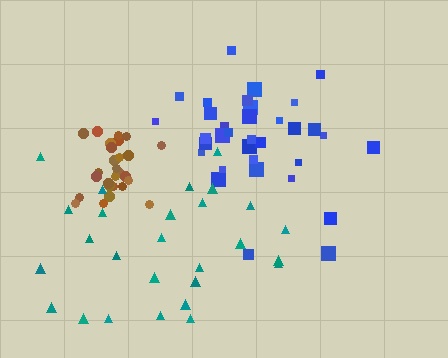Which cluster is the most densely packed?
Brown.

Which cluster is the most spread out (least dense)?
Teal.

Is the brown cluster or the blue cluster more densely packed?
Brown.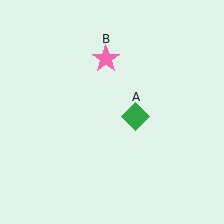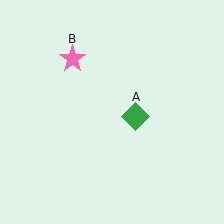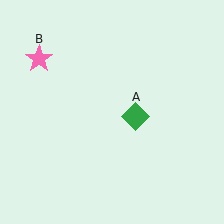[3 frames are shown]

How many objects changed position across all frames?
1 object changed position: pink star (object B).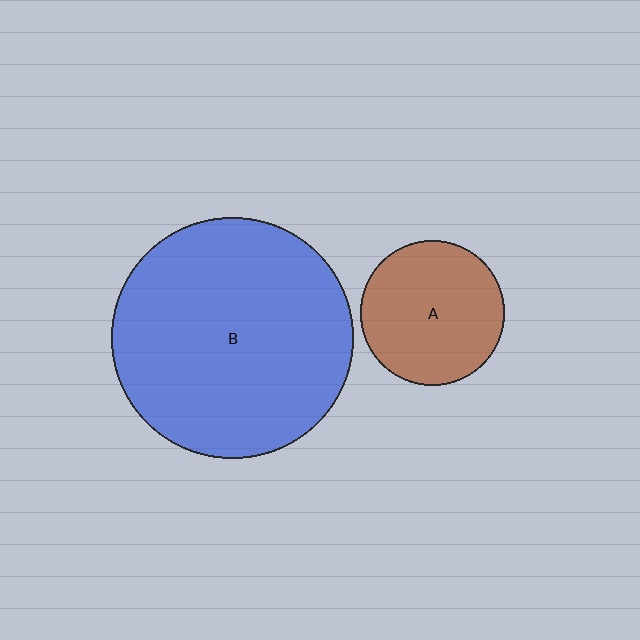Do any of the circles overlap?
No, none of the circles overlap.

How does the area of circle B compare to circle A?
Approximately 2.8 times.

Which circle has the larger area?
Circle B (blue).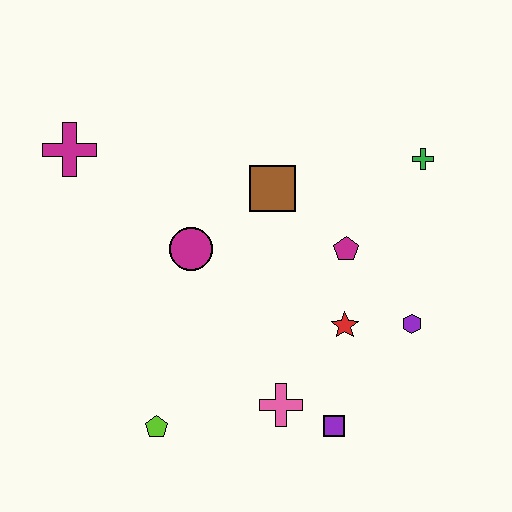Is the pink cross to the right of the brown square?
Yes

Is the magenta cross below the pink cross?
No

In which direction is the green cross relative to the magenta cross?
The green cross is to the right of the magenta cross.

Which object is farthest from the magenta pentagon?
The magenta cross is farthest from the magenta pentagon.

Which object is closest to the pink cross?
The purple square is closest to the pink cross.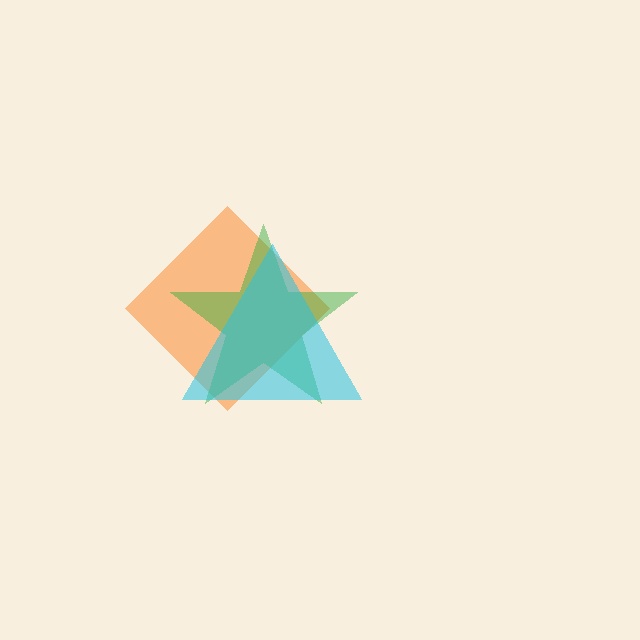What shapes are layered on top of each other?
The layered shapes are: an orange diamond, a green star, a cyan triangle.